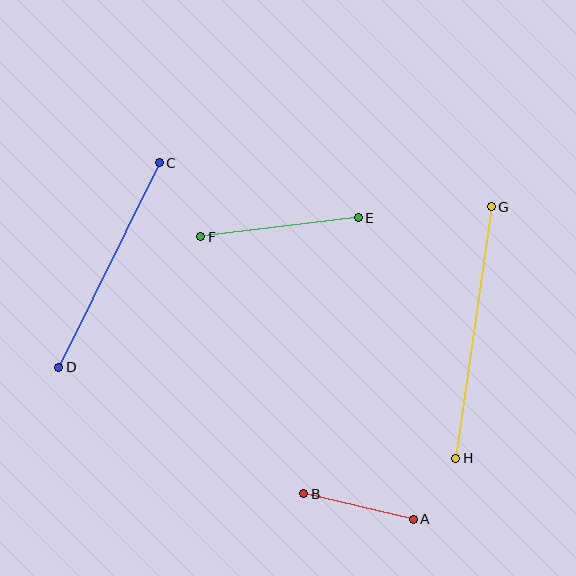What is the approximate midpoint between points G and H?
The midpoint is at approximately (474, 333) pixels.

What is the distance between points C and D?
The distance is approximately 228 pixels.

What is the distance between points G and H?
The distance is approximately 254 pixels.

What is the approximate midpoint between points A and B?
The midpoint is at approximately (359, 506) pixels.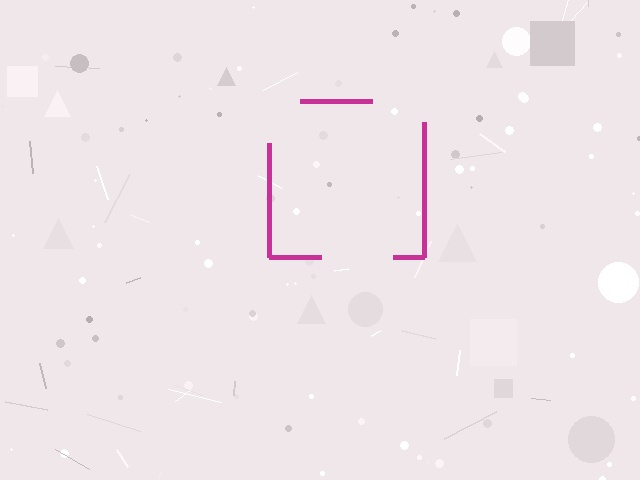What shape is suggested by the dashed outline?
The dashed outline suggests a square.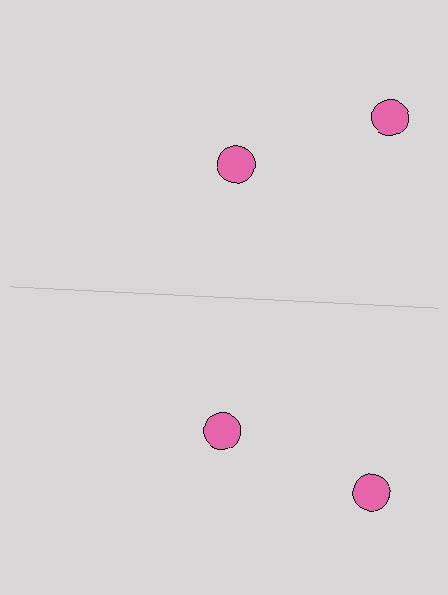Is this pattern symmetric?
Yes, this pattern has bilateral (reflection) symmetry.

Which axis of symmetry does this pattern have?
The pattern has a horizontal axis of symmetry running through the center of the image.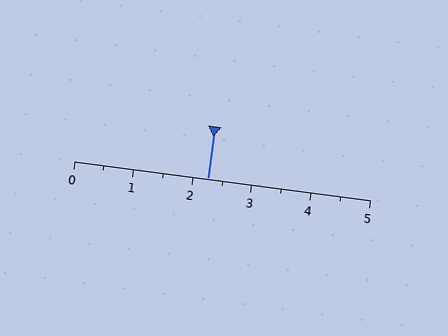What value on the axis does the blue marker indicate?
The marker indicates approximately 2.2.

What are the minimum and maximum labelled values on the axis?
The axis runs from 0 to 5.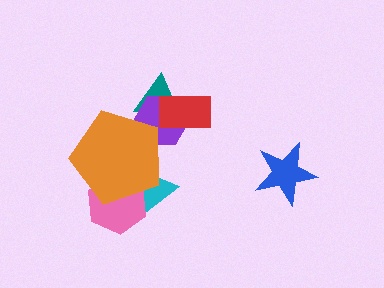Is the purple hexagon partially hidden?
Yes, it is partially covered by another shape.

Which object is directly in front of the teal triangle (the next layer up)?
The purple hexagon is directly in front of the teal triangle.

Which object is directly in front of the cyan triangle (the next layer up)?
The pink hexagon is directly in front of the cyan triangle.